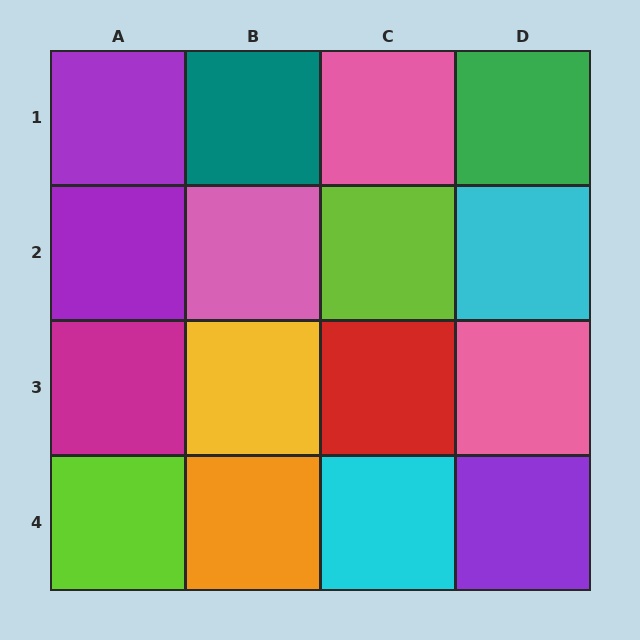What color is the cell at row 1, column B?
Teal.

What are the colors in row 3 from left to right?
Magenta, yellow, red, pink.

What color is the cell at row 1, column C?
Pink.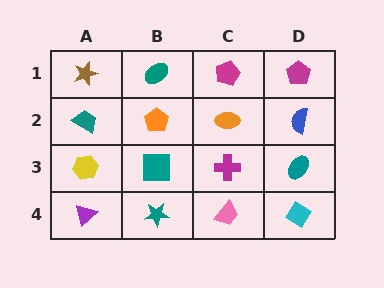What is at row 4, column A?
A purple triangle.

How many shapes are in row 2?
4 shapes.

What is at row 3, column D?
A teal ellipse.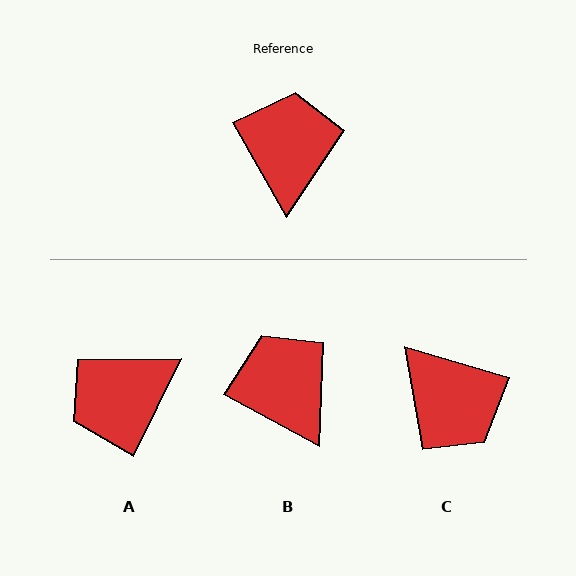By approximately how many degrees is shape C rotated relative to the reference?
Approximately 136 degrees clockwise.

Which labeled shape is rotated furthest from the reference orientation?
C, about 136 degrees away.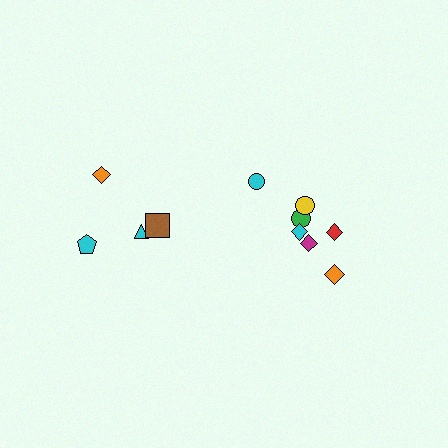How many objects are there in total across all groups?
There are 11 objects.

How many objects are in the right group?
There are 7 objects.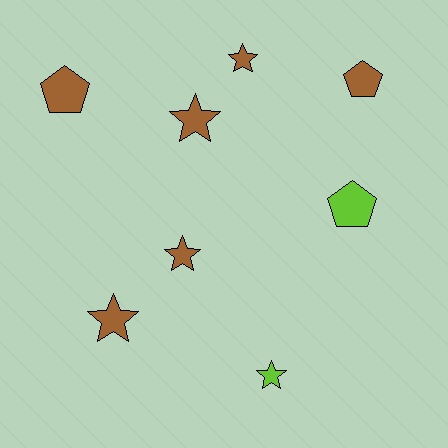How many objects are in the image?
There are 8 objects.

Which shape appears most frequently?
Star, with 5 objects.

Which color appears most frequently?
Brown, with 6 objects.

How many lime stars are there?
There is 1 lime star.